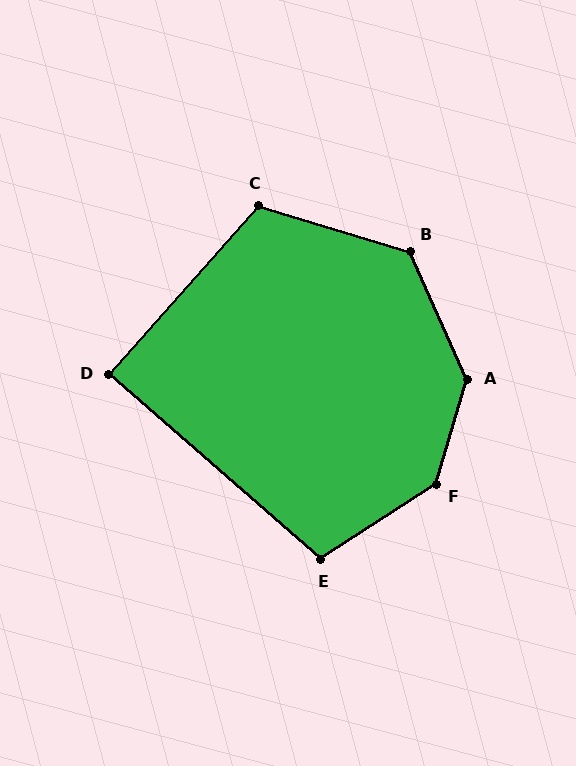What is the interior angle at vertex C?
Approximately 115 degrees (obtuse).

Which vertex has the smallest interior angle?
D, at approximately 90 degrees.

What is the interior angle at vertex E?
Approximately 106 degrees (obtuse).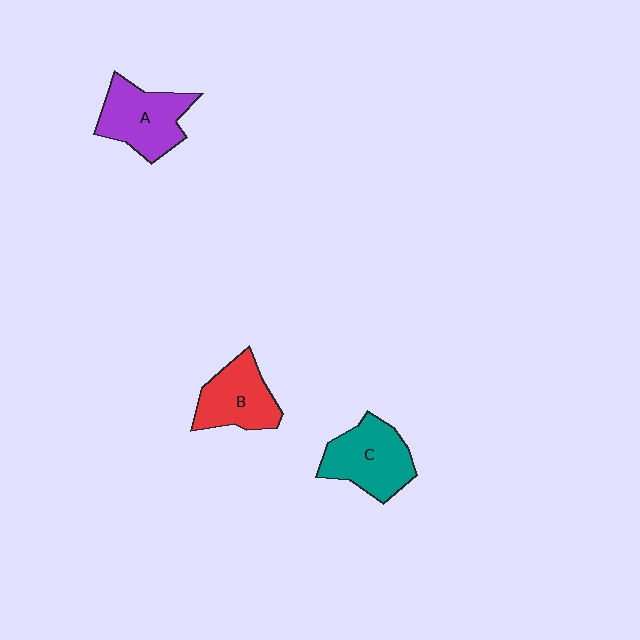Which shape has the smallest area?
Shape B (red).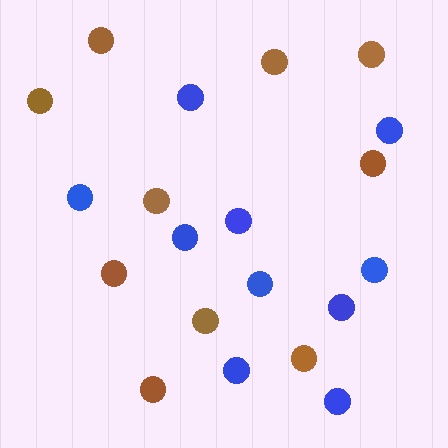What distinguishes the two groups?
There are 2 groups: one group of brown circles (10) and one group of blue circles (10).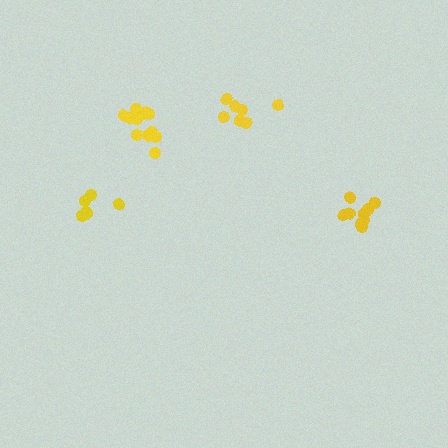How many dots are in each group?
Group 1: 9 dots, Group 2: 7 dots, Group 3: 12 dots, Group 4: 6 dots (34 total).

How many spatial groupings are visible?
There are 4 spatial groupings.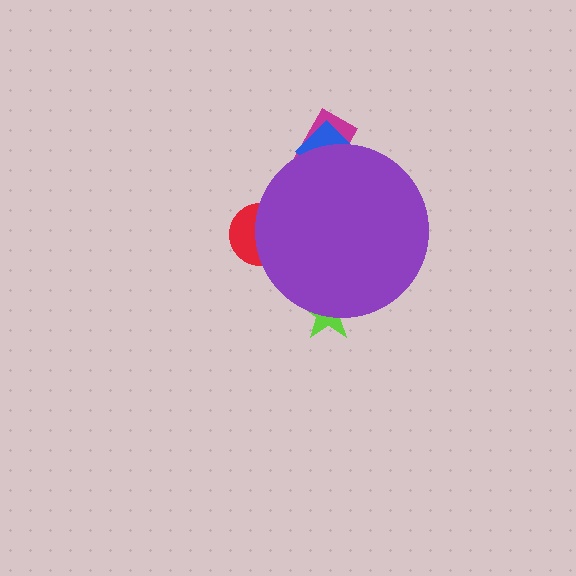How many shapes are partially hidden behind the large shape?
4 shapes are partially hidden.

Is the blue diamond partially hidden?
Yes, the blue diamond is partially hidden behind the purple circle.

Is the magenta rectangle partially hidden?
Yes, the magenta rectangle is partially hidden behind the purple circle.